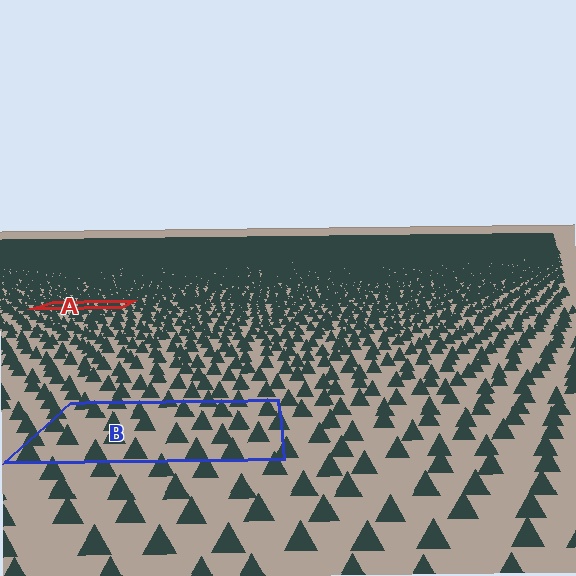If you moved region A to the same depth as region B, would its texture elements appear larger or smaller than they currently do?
They would appear larger. At a closer depth, the same texture elements are projected at a bigger on-screen size.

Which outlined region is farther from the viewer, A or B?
Region A is farther from the viewer — the texture elements inside it appear smaller and more densely packed.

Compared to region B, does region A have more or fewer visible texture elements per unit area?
Region A has more texture elements per unit area — they are packed more densely because it is farther away.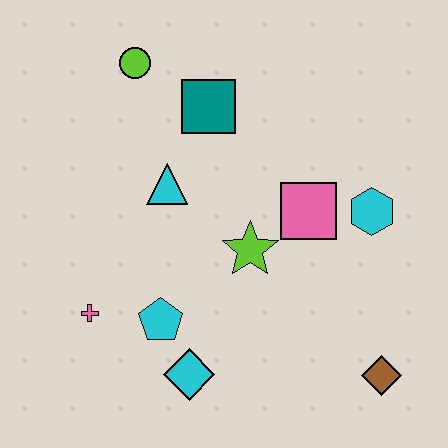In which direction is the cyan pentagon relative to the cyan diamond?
The cyan pentagon is above the cyan diamond.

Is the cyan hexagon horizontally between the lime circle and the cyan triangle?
No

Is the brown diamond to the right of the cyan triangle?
Yes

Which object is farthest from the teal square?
The brown diamond is farthest from the teal square.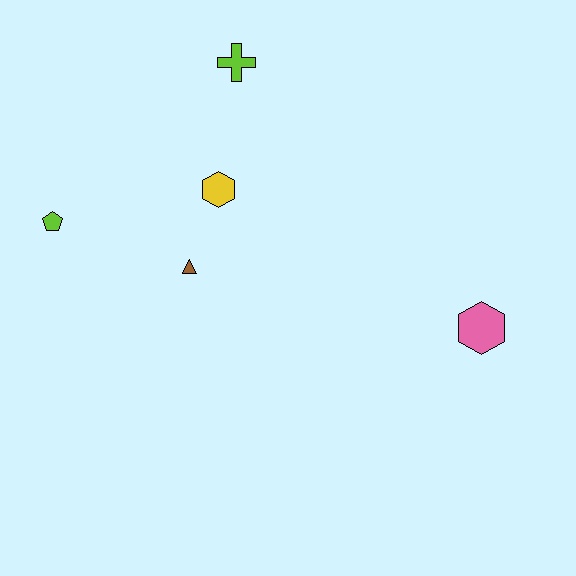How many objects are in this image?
There are 5 objects.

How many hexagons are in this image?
There are 2 hexagons.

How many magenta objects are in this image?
There are no magenta objects.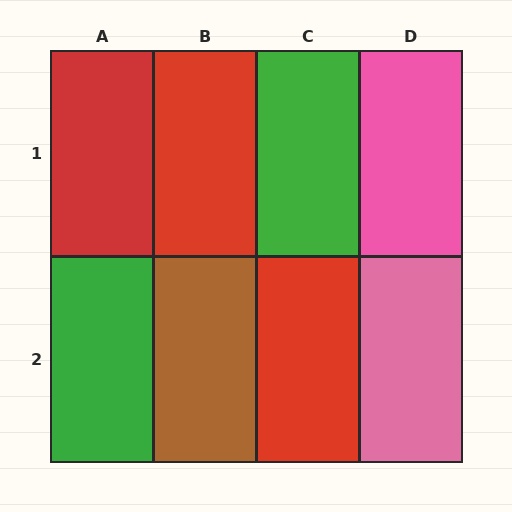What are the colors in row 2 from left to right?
Green, brown, red, pink.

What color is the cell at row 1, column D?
Pink.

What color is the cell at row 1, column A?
Red.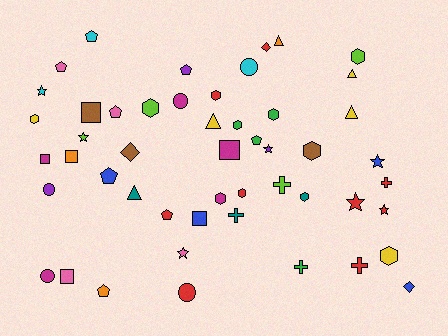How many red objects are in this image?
There are 9 red objects.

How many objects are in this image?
There are 50 objects.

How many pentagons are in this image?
There are 8 pentagons.